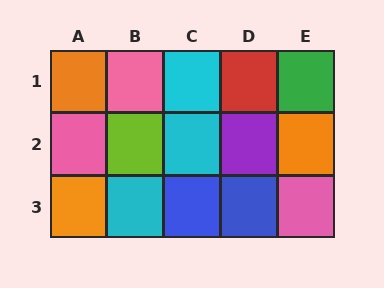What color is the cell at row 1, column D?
Red.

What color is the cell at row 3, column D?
Blue.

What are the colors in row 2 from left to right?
Pink, lime, cyan, purple, orange.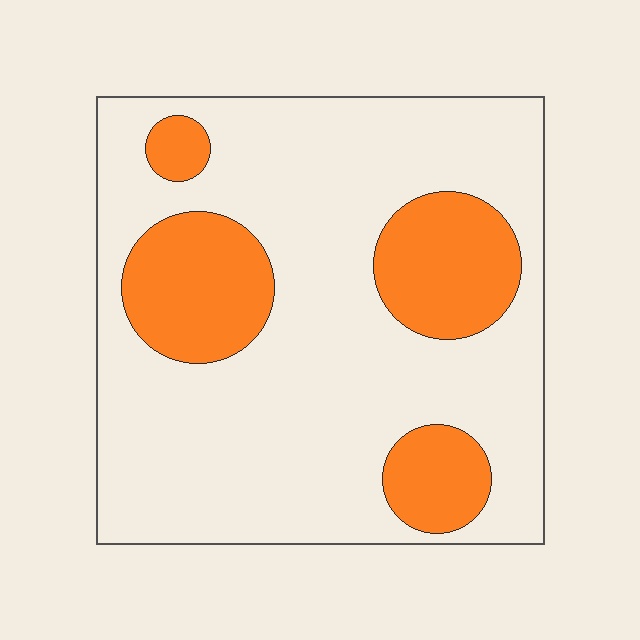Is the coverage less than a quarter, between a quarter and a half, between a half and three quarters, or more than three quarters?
Less than a quarter.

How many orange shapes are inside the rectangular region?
4.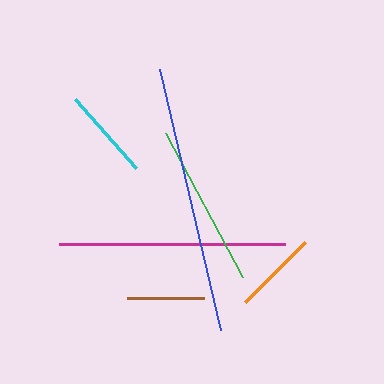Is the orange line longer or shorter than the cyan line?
The cyan line is longer than the orange line.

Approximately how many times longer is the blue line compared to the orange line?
The blue line is approximately 3.2 times the length of the orange line.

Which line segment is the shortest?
The brown line is the shortest at approximately 77 pixels.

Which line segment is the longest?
The blue line is the longest at approximately 268 pixels.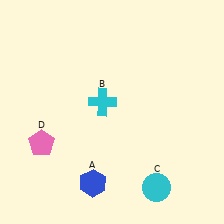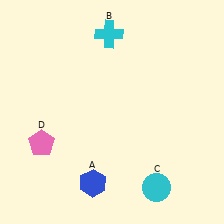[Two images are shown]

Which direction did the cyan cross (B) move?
The cyan cross (B) moved up.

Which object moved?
The cyan cross (B) moved up.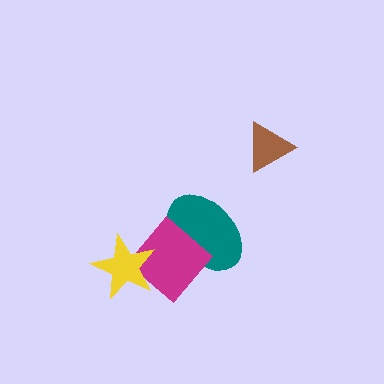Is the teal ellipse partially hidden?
Yes, it is partially covered by another shape.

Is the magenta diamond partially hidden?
Yes, it is partially covered by another shape.